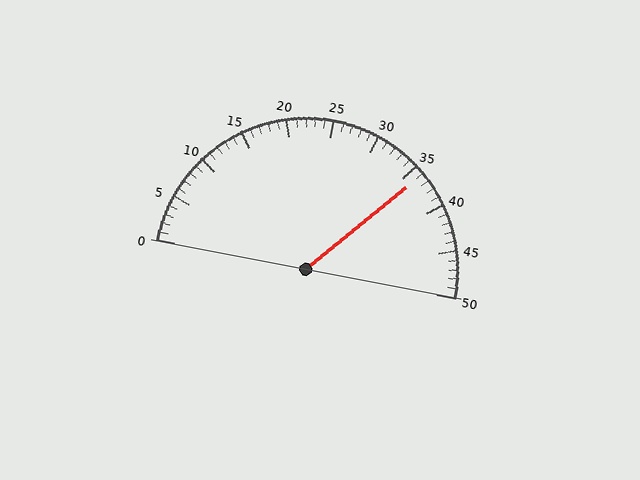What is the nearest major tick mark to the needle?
The nearest major tick mark is 35.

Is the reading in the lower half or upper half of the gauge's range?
The reading is in the upper half of the range (0 to 50).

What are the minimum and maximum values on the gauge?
The gauge ranges from 0 to 50.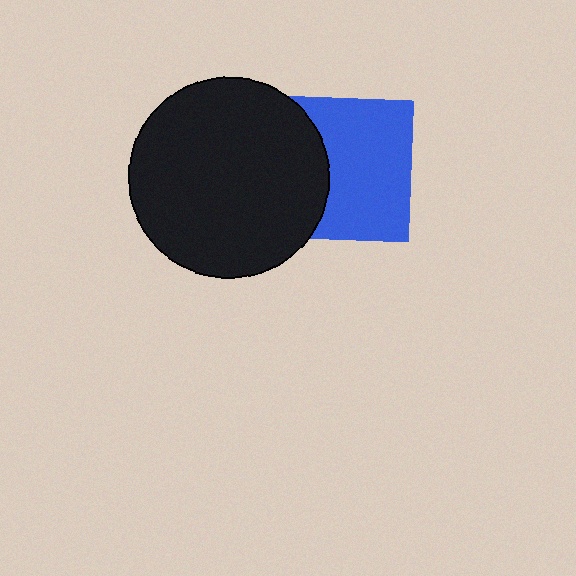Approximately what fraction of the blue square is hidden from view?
Roughly 35% of the blue square is hidden behind the black circle.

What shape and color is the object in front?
The object in front is a black circle.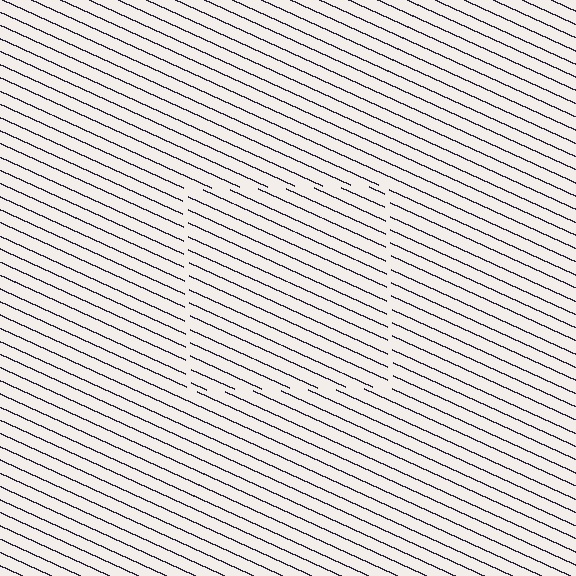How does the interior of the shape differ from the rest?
The interior of the shape contains the same grating, shifted by half a period — the contour is defined by the phase discontinuity where line-ends from the inner and outer gratings abut.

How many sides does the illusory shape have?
4 sides — the line-ends trace a square.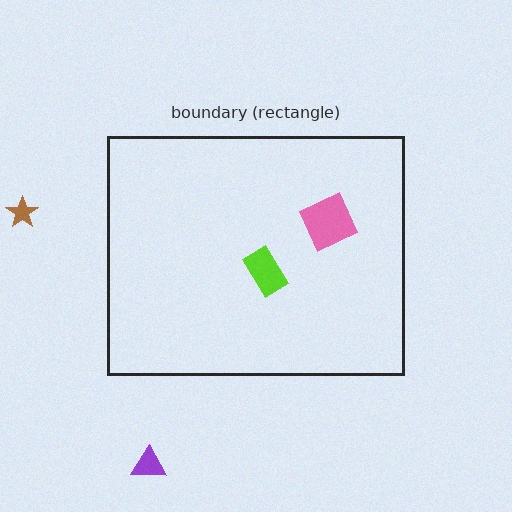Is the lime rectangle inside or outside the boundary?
Inside.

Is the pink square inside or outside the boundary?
Inside.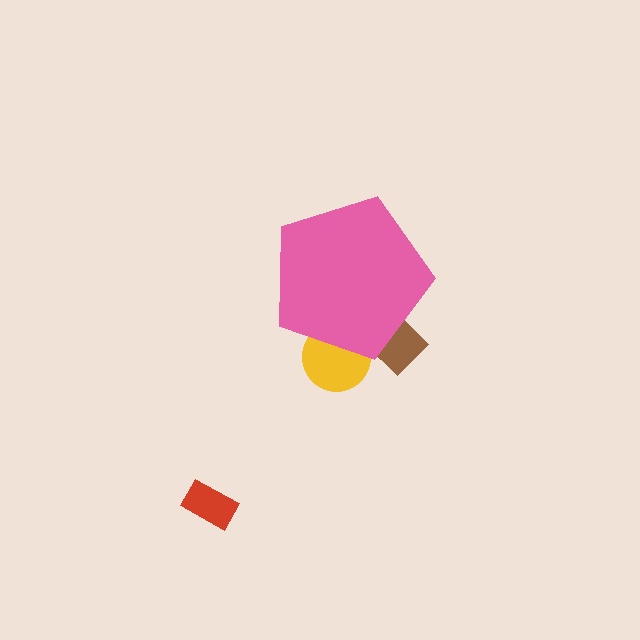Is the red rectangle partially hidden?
No, the red rectangle is fully visible.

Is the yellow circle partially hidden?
Yes, the yellow circle is partially hidden behind the pink pentagon.